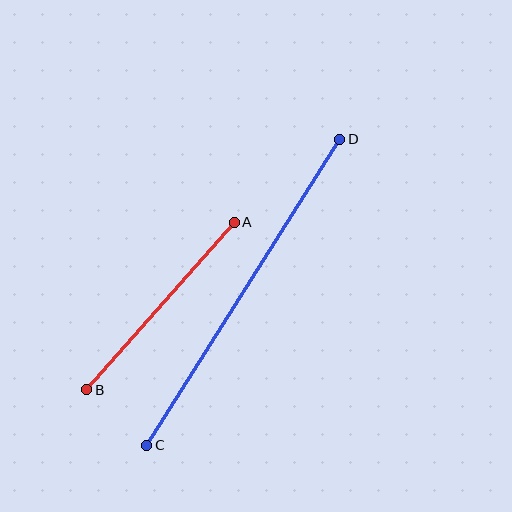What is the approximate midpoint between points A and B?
The midpoint is at approximately (160, 306) pixels.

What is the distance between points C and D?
The distance is approximately 362 pixels.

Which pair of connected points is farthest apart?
Points C and D are farthest apart.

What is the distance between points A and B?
The distance is approximately 223 pixels.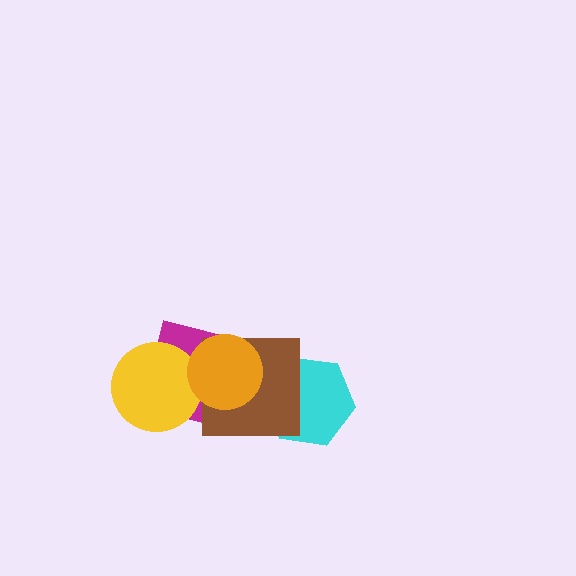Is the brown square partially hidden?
Yes, it is partially covered by another shape.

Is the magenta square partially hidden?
Yes, it is partially covered by another shape.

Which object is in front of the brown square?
The orange circle is in front of the brown square.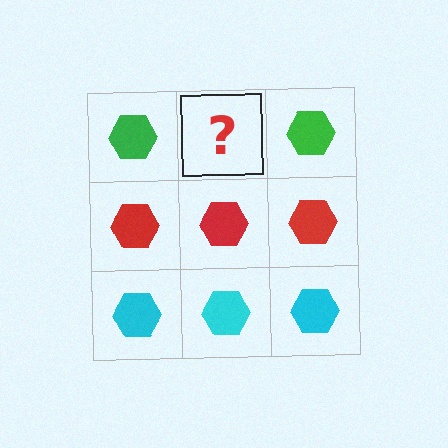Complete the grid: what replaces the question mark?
The question mark should be replaced with a green hexagon.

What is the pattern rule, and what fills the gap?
The rule is that each row has a consistent color. The gap should be filled with a green hexagon.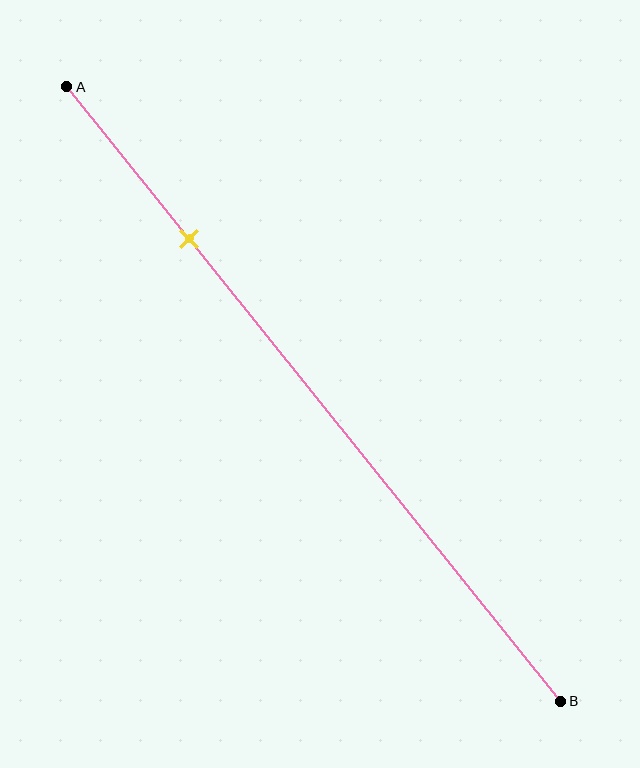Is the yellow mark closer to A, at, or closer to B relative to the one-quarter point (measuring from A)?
The yellow mark is approximately at the one-quarter point of segment AB.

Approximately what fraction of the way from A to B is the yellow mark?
The yellow mark is approximately 25% of the way from A to B.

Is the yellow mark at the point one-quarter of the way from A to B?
Yes, the mark is approximately at the one-quarter point.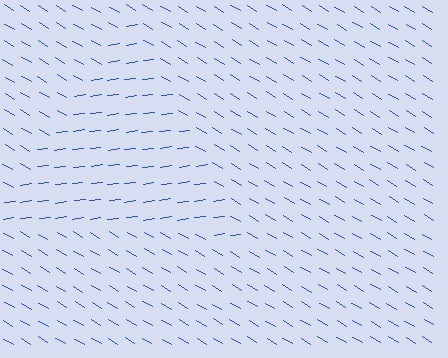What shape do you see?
I see a triangle.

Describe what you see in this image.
The image is filled with small blue line segments. A triangle region in the image has lines oriented differently from the surrounding lines, creating a visible texture boundary.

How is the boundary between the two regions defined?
The boundary is defined purely by a change in line orientation (approximately 38 degrees difference). All lines are the same color and thickness.